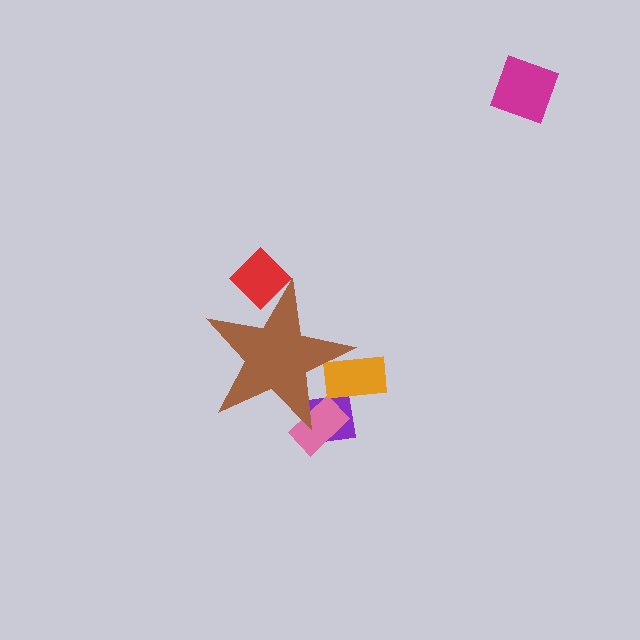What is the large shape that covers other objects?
A brown star.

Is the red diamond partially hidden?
Yes, the red diamond is partially hidden behind the brown star.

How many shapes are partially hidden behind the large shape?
4 shapes are partially hidden.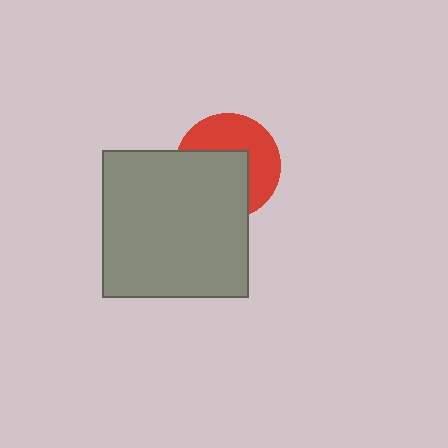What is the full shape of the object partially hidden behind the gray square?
The partially hidden object is a red circle.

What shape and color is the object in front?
The object in front is a gray square.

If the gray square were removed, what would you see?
You would see the complete red circle.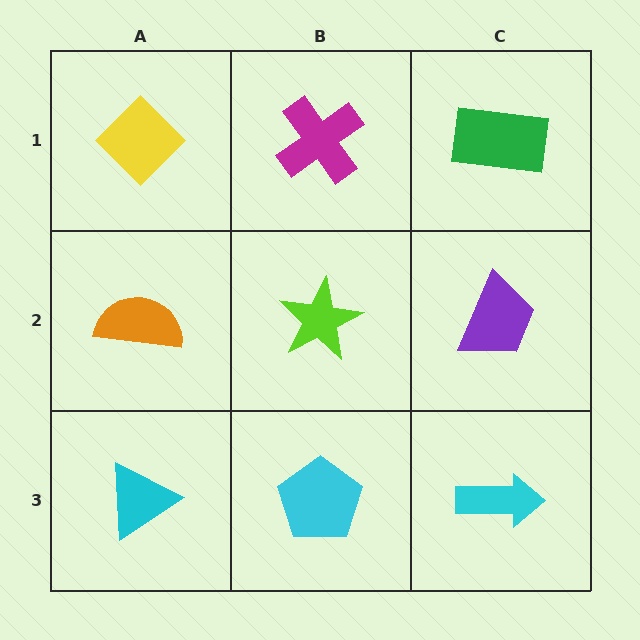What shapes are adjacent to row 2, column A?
A yellow diamond (row 1, column A), a cyan triangle (row 3, column A), a lime star (row 2, column B).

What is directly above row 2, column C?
A green rectangle.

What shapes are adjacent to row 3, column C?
A purple trapezoid (row 2, column C), a cyan pentagon (row 3, column B).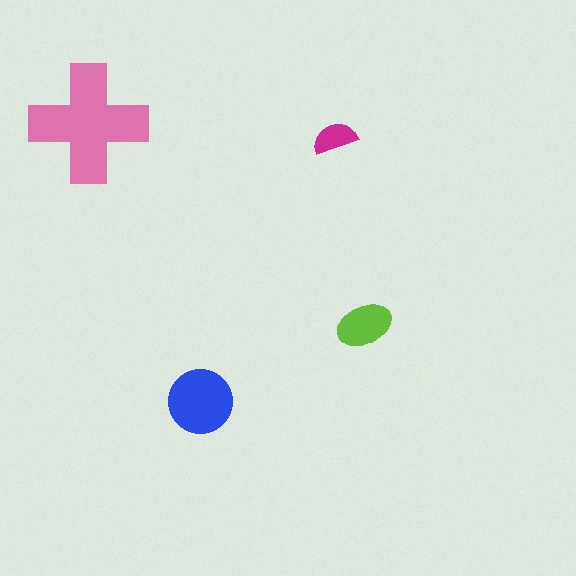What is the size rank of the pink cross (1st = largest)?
1st.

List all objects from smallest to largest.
The magenta semicircle, the lime ellipse, the blue circle, the pink cross.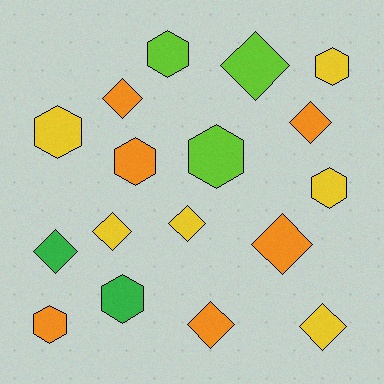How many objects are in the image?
There are 17 objects.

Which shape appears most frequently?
Diamond, with 9 objects.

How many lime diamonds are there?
There is 1 lime diamond.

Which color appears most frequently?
Orange, with 6 objects.